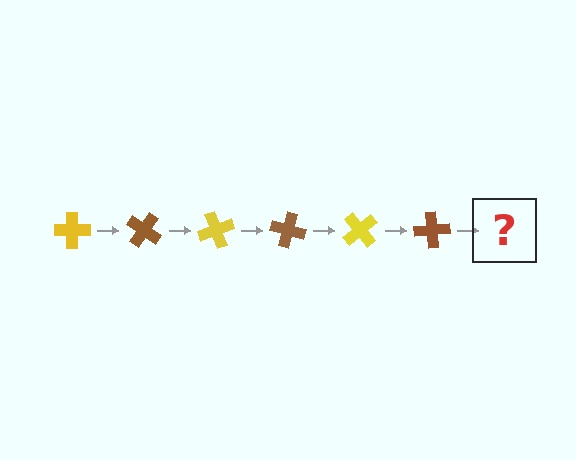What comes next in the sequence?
The next element should be a yellow cross, rotated 210 degrees from the start.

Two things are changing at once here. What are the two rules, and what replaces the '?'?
The two rules are that it rotates 35 degrees each step and the color cycles through yellow and brown. The '?' should be a yellow cross, rotated 210 degrees from the start.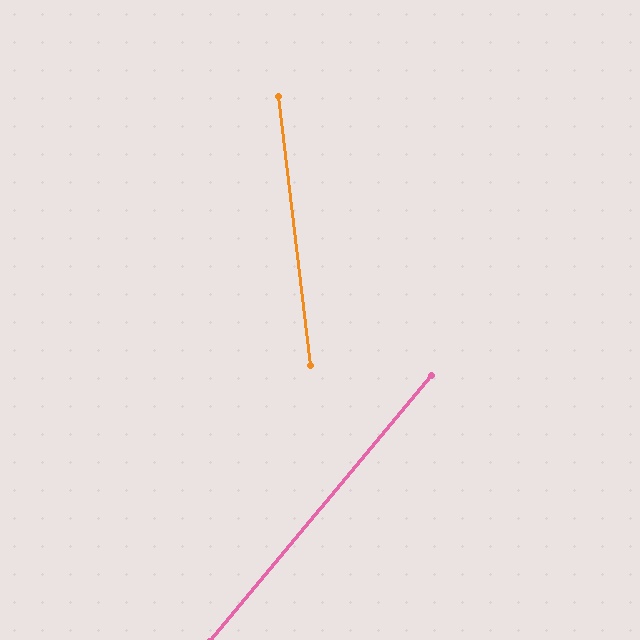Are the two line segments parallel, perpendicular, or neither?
Neither parallel nor perpendicular — they differ by about 47°.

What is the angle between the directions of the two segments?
Approximately 47 degrees.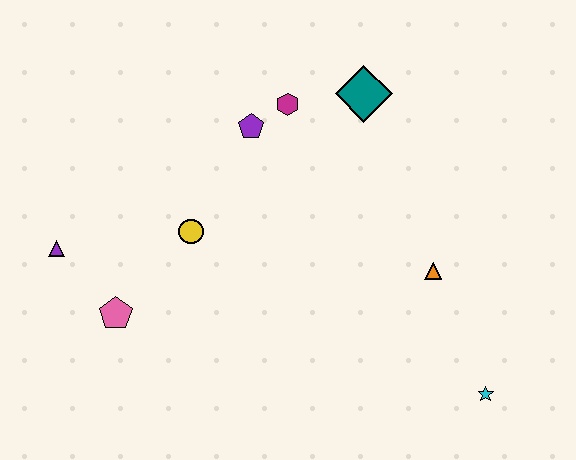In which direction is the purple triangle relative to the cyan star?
The purple triangle is to the left of the cyan star.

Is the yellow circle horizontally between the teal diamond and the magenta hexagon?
No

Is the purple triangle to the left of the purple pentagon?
Yes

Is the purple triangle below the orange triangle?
No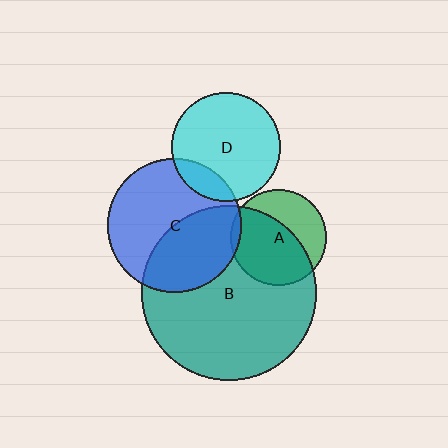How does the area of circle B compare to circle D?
Approximately 2.6 times.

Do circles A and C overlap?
Yes.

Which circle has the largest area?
Circle B (teal).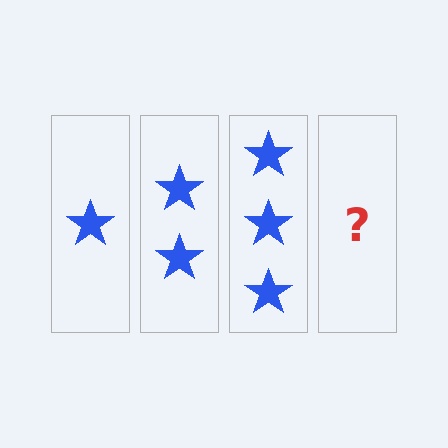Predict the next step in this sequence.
The next step is 4 stars.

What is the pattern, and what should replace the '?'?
The pattern is that each step adds one more star. The '?' should be 4 stars.